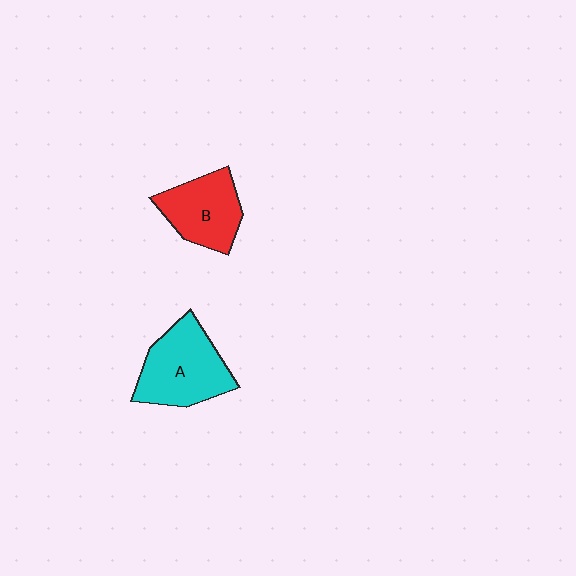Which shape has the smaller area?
Shape B (red).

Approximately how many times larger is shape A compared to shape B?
Approximately 1.2 times.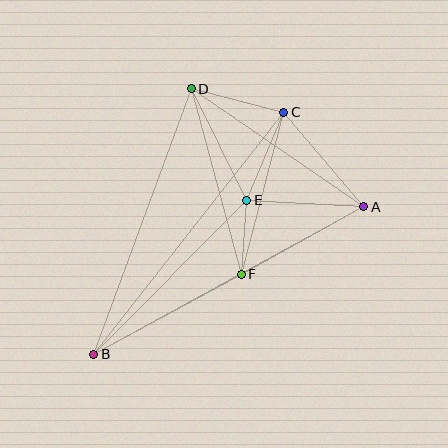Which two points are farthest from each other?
Points A and B are farthest from each other.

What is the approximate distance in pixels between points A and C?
The distance between A and C is approximately 124 pixels.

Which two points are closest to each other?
Points E and F are closest to each other.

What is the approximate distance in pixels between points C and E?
The distance between C and E is approximately 95 pixels.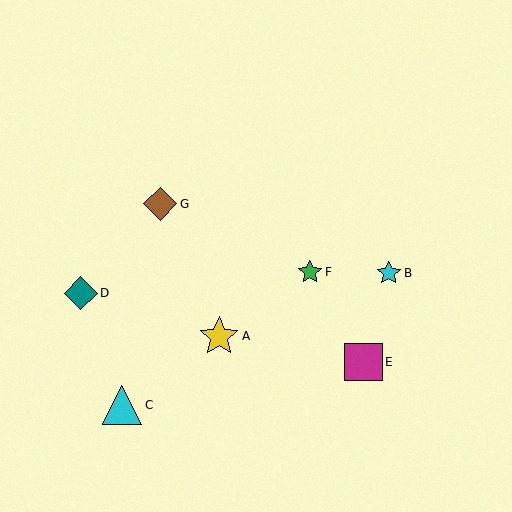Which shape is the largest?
The yellow star (labeled A) is the largest.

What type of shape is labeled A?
Shape A is a yellow star.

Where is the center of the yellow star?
The center of the yellow star is at (219, 336).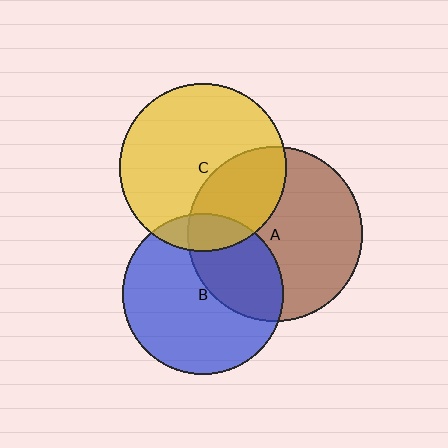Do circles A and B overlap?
Yes.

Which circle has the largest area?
Circle A (brown).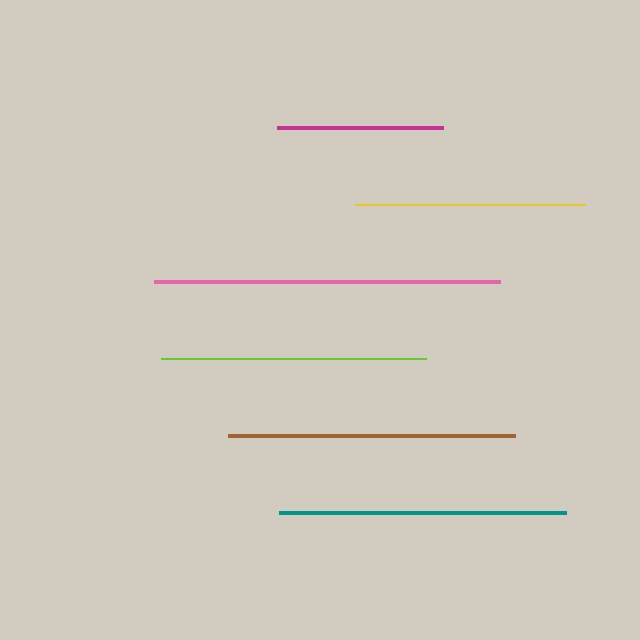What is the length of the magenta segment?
The magenta segment is approximately 166 pixels long.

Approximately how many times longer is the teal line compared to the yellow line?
The teal line is approximately 1.3 times the length of the yellow line.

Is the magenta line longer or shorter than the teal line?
The teal line is longer than the magenta line.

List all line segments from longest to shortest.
From longest to shortest: pink, teal, brown, lime, yellow, magenta.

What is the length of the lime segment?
The lime segment is approximately 265 pixels long.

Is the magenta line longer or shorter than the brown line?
The brown line is longer than the magenta line.